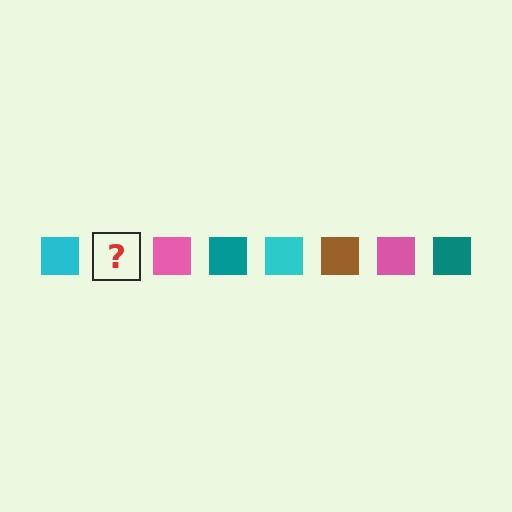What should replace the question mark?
The question mark should be replaced with a brown square.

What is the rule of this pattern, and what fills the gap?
The rule is that the pattern cycles through cyan, brown, pink, teal squares. The gap should be filled with a brown square.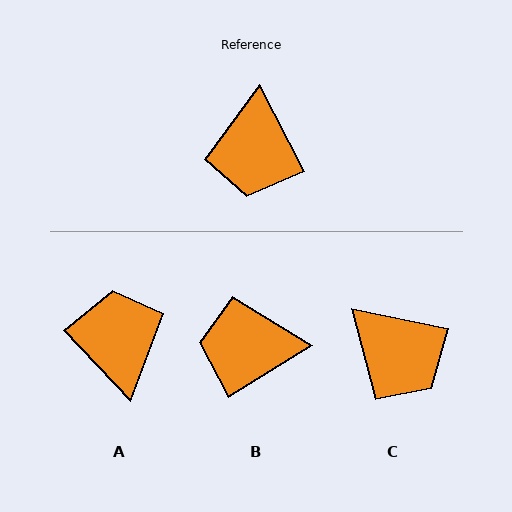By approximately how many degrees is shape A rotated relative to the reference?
Approximately 164 degrees clockwise.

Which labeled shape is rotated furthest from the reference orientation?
A, about 164 degrees away.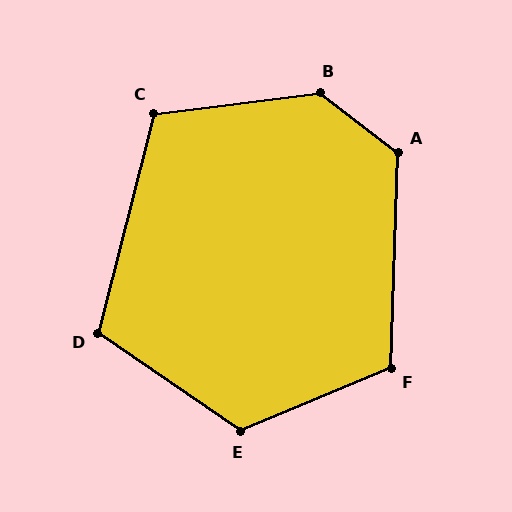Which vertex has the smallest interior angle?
D, at approximately 110 degrees.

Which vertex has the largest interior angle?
B, at approximately 135 degrees.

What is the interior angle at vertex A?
Approximately 126 degrees (obtuse).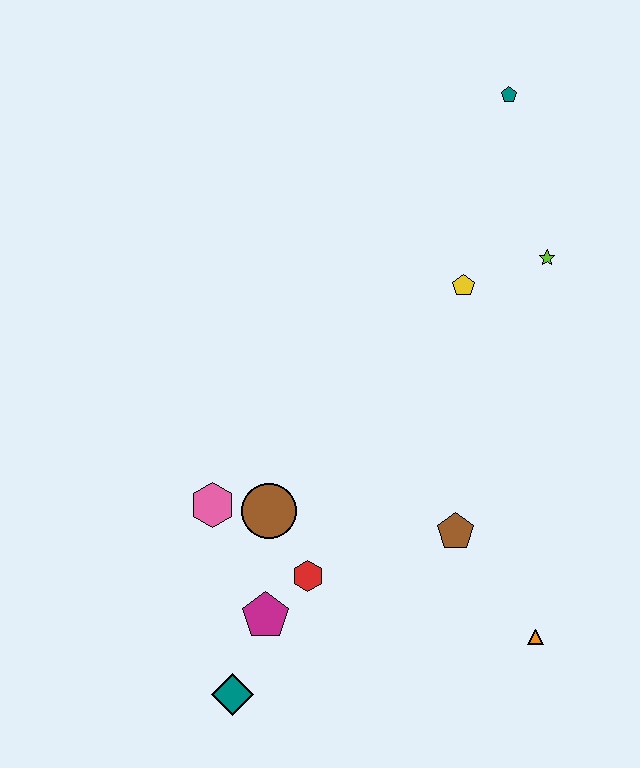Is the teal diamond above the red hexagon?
No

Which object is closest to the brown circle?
The pink hexagon is closest to the brown circle.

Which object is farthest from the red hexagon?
The teal pentagon is farthest from the red hexagon.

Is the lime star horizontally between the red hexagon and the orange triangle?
No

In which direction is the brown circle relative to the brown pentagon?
The brown circle is to the left of the brown pentagon.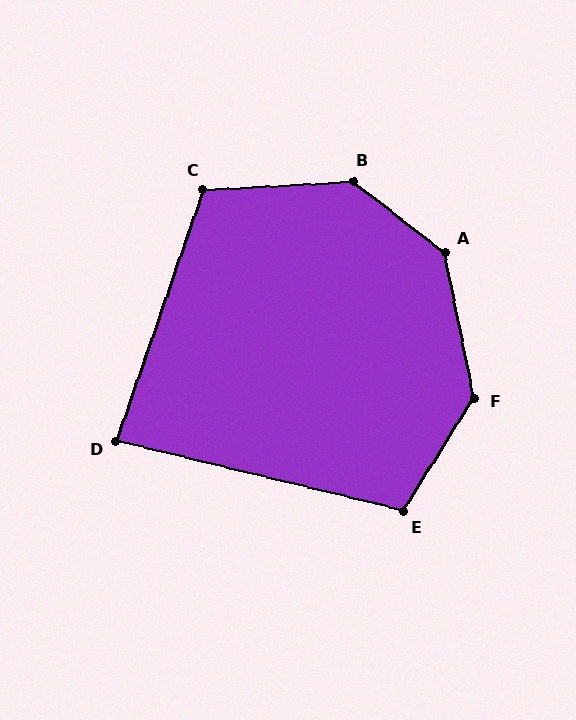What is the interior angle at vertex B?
Approximately 139 degrees (obtuse).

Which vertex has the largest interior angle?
A, at approximately 139 degrees.